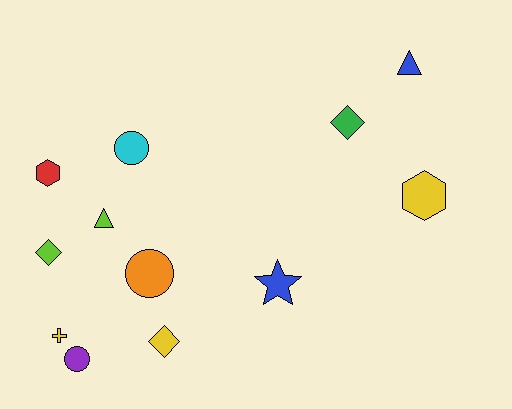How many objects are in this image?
There are 12 objects.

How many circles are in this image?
There are 3 circles.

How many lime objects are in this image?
There are 2 lime objects.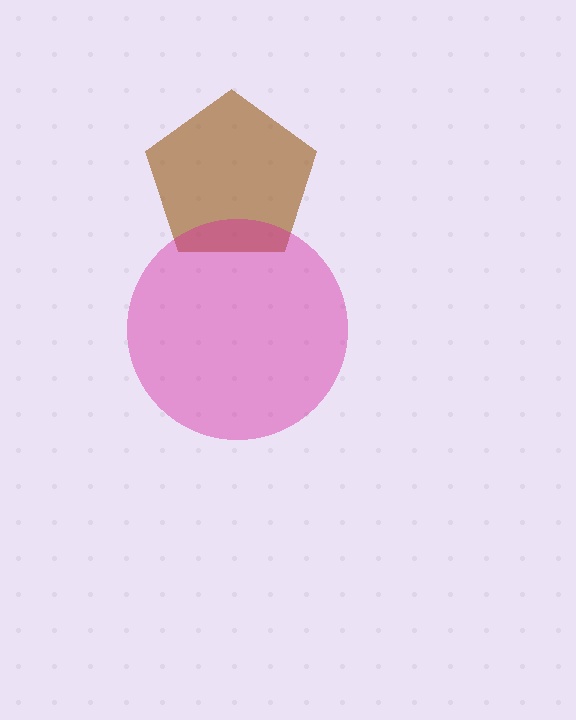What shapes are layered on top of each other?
The layered shapes are: a brown pentagon, a magenta circle.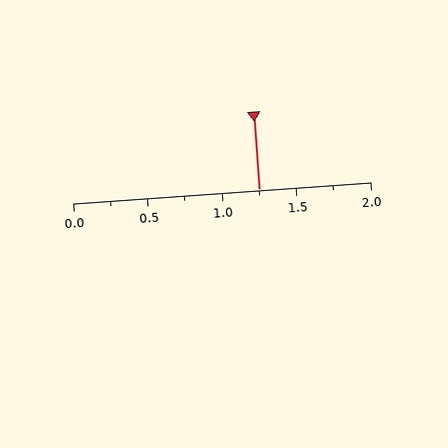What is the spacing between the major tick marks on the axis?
The major ticks are spaced 0.5 apart.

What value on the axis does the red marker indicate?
The marker indicates approximately 1.25.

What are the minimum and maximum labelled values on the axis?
The axis runs from 0.0 to 2.0.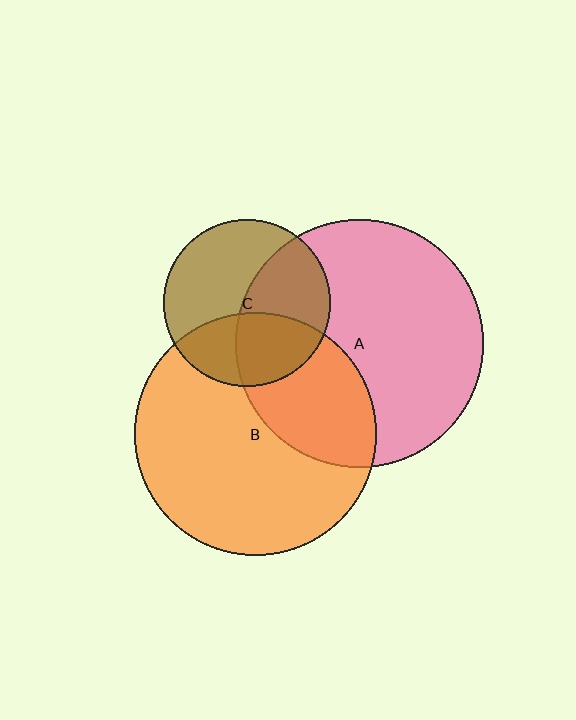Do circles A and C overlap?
Yes.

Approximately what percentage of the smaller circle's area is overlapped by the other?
Approximately 45%.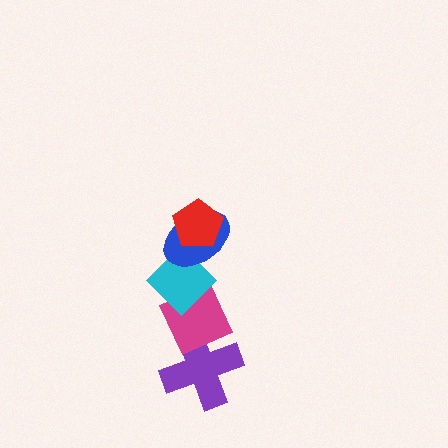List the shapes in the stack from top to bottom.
From top to bottom: the red pentagon, the blue ellipse, the cyan diamond, the magenta diamond, the purple cross.